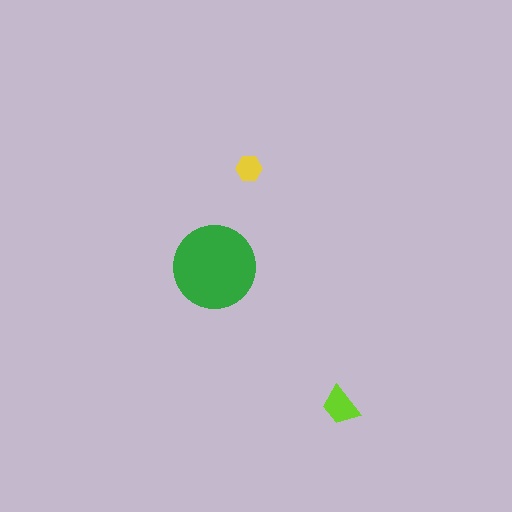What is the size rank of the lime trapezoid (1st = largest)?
2nd.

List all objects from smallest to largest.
The yellow hexagon, the lime trapezoid, the green circle.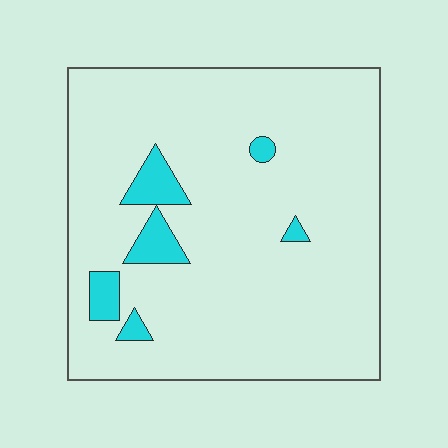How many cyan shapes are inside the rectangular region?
6.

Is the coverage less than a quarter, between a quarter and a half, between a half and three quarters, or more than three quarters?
Less than a quarter.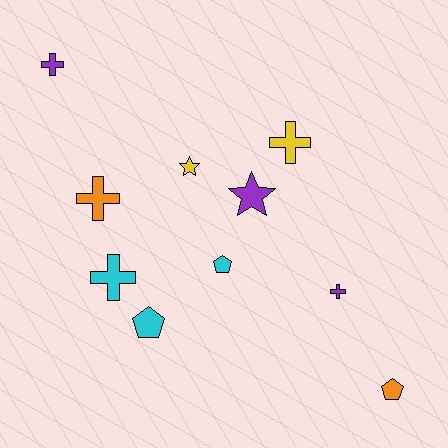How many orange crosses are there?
There is 1 orange cross.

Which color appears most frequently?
Purple, with 3 objects.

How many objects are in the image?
There are 10 objects.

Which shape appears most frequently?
Cross, with 5 objects.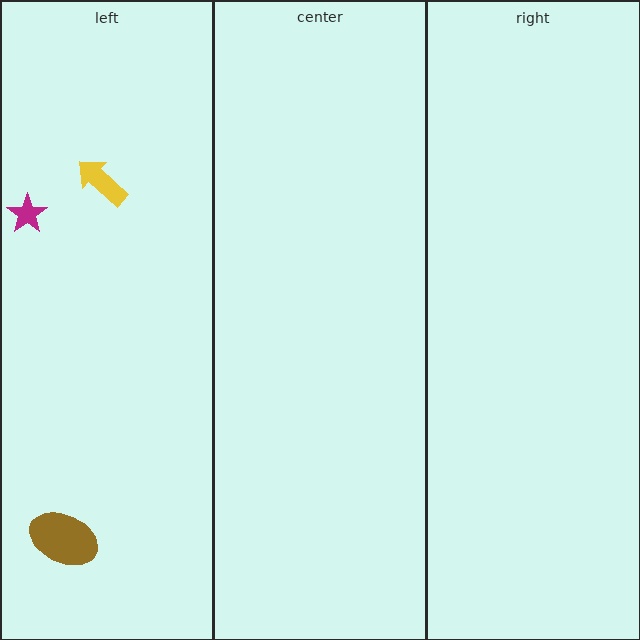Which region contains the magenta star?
The left region.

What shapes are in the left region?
The yellow arrow, the brown ellipse, the magenta star.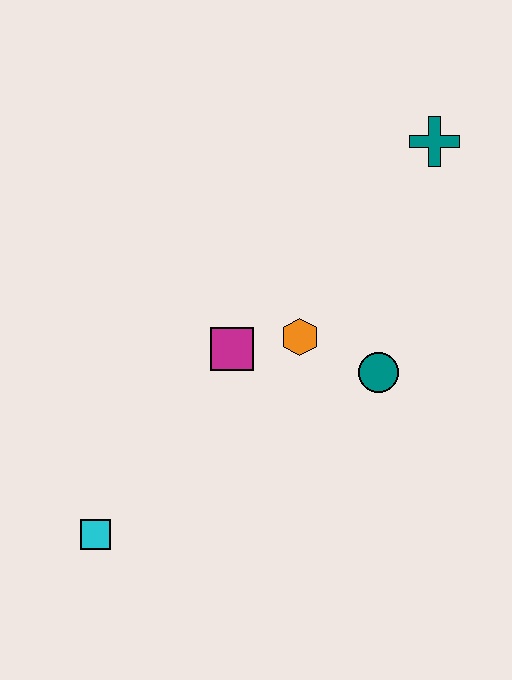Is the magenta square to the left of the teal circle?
Yes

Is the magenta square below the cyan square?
No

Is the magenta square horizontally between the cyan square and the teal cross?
Yes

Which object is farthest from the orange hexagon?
The cyan square is farthest from the orange hexagon.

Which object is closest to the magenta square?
The orange hexagon is closest to the magenta square.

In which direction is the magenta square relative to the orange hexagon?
The magenta square is to the left of the orange hexagon.